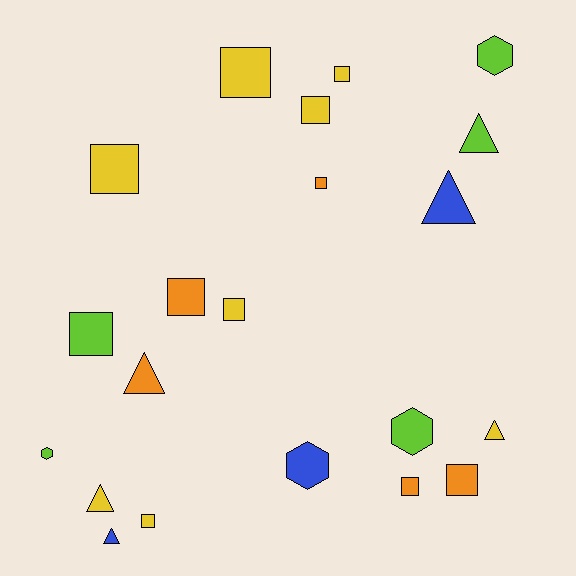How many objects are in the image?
There are 21 objects.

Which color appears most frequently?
Yellow, with 8 objects.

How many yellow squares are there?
There are 6 yellow squares.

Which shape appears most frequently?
Square, with 11 objects.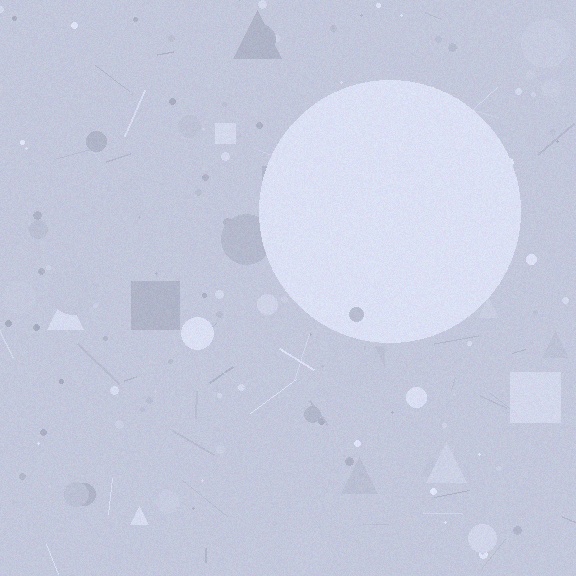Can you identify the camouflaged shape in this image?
The camouflaged shape is a circle.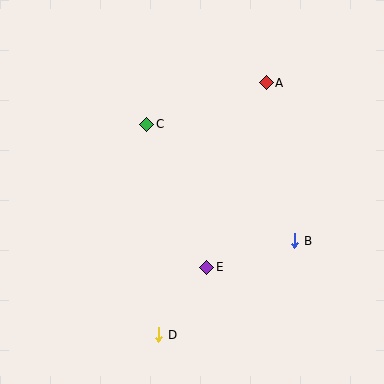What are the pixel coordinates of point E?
Point E is at (207, 267).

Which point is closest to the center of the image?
Point E at (207, 267) is closest to the center.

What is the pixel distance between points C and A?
The distance between C and A is 126 pixels.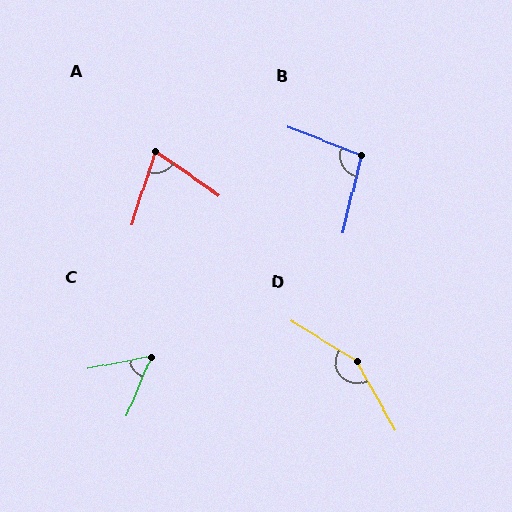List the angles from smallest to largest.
C (56°), A (73°), B (97°), D (151°).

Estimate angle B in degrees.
Approximately 97 degrees.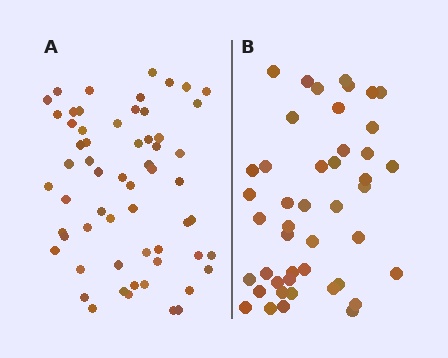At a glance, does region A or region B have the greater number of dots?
Region A (the left region) has more dots.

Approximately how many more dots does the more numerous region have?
Region A has approximately 15 more dots than region B.